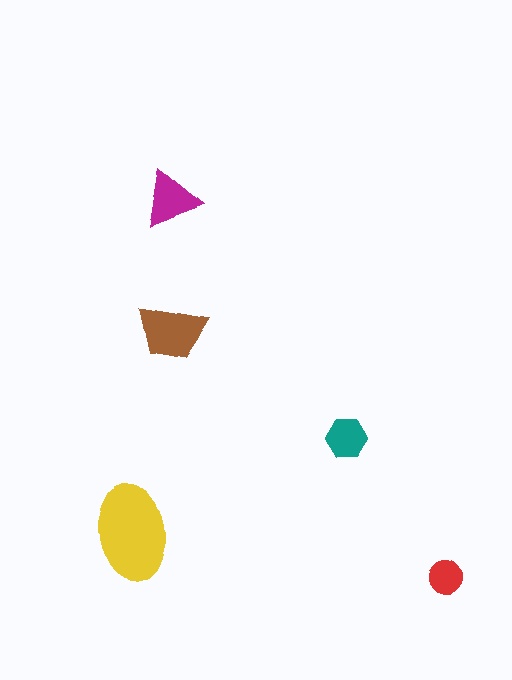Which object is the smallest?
The red circle.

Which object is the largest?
The yellow ellipse.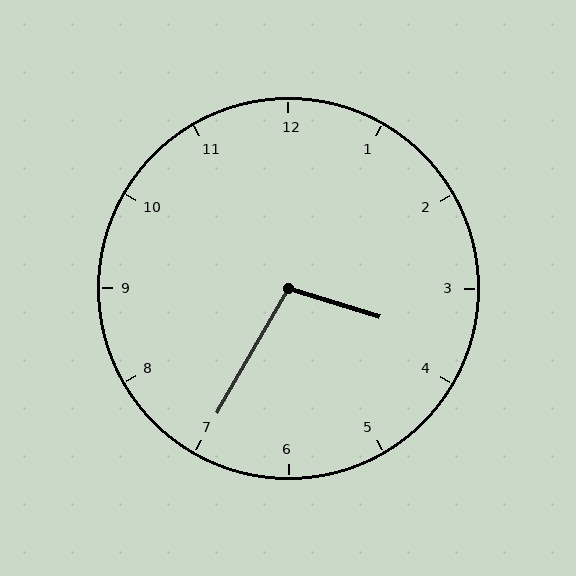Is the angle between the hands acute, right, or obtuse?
It is obtuse.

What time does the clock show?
3:35.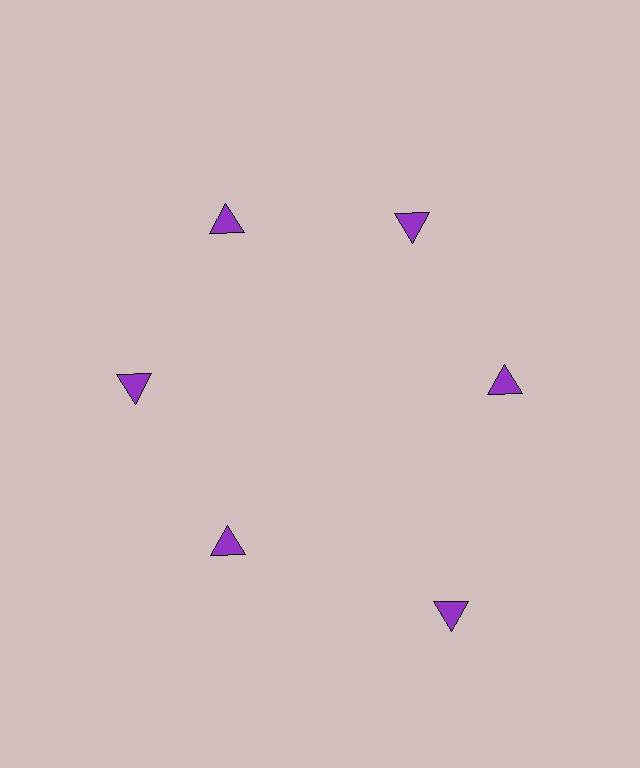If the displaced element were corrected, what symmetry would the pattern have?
It would have 6-fold rotational symmetry — the pattern would map onto itself every 60 degrees.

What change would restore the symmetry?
The symmetry would be restored by moving it inward, back onto the ring so that all 6 triangles sit at equal angles and equal distance from the center.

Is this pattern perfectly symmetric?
No. The 6 purple triangles are arranged in a ring, but one element near the 5 o'clock position is pushed outward from the center, breaking the 6-fold rotational symmetry.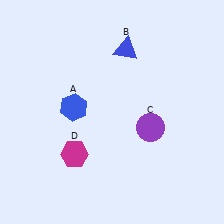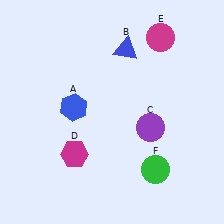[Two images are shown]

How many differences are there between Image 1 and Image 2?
There are 2 differences between the two images.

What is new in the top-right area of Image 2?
A magenta circle (E) was added in the top-right area of Image 2.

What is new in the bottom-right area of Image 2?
A green circle (F) was added in the bottom-right area of Image 2.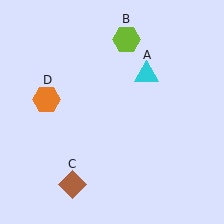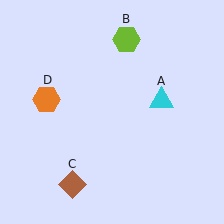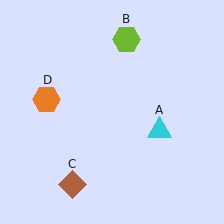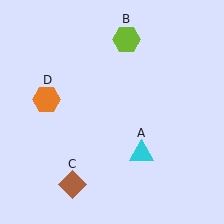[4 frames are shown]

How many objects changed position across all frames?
1 object changed position: cyan triangle (object A).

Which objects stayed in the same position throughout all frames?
Lime hexagon (object B) and brown diamond (object C) and orange hexagon (object D) remained stationary.